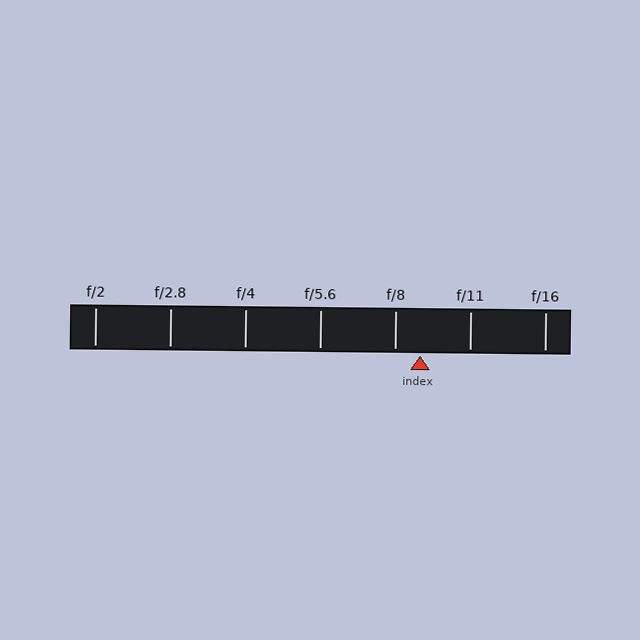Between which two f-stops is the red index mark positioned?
The index mark is between f/8 and f/11.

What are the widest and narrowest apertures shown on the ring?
The widest aperture shown is f/2 and the narrowest is f/16.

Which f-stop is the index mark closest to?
The index mark is closest to f/8.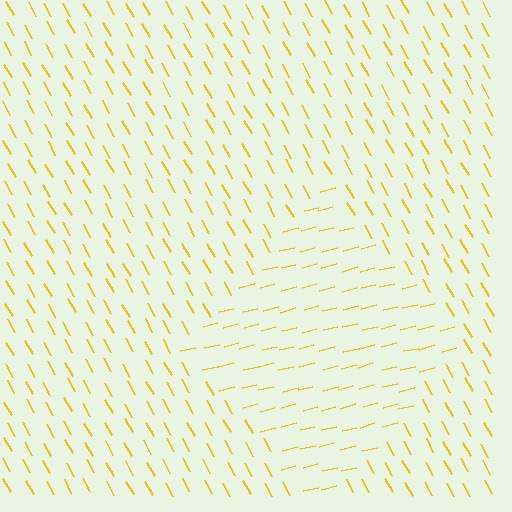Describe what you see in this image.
The image is filled with small yellow line segments. A diamond region in the image has lines oriented differently from the surrounding lines, creating a visible texture boundary.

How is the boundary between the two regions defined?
The boundary is defined purely by a change in line orientation (approximately 75 degrees difference). All lines are the same color and thickness.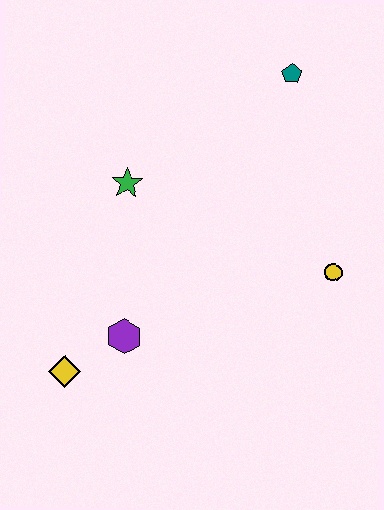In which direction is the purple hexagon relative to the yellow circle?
The purple hexagon is to the left of the yellow circle.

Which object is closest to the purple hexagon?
The yellow diamond is closest to the purple hexagon.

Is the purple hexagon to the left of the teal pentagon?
Yes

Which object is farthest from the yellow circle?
The yellow diamond is farthest from the yellow circle.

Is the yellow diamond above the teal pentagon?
No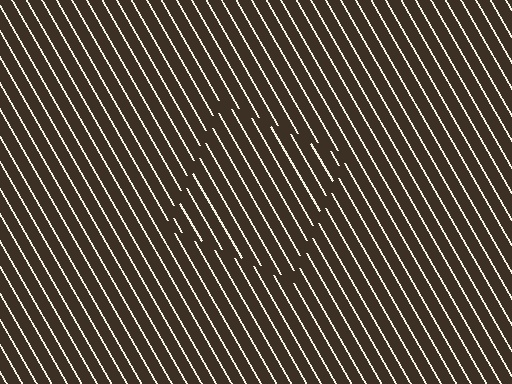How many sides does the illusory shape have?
4 sides — the line-ends trace a square.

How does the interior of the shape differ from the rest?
The interior of the shape contains the same grating, shifted by half a period — the contour is defined by the phase discontinuity where line-ends from the inner and outer gratings abut.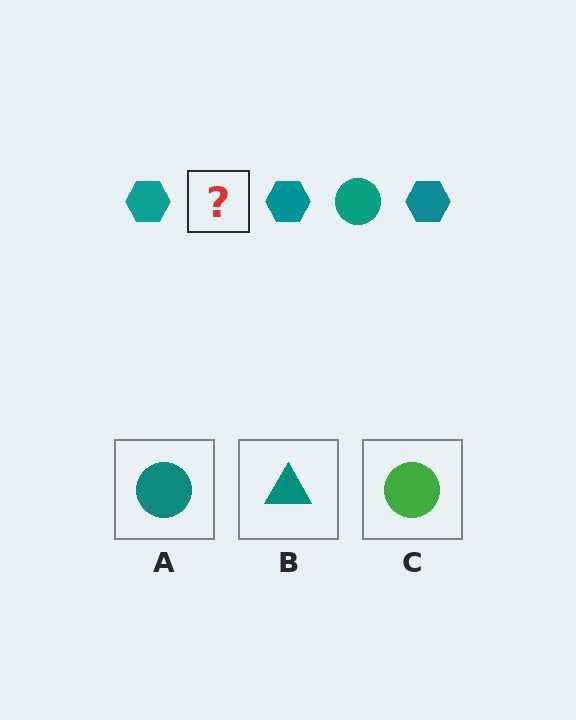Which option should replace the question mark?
Option A.